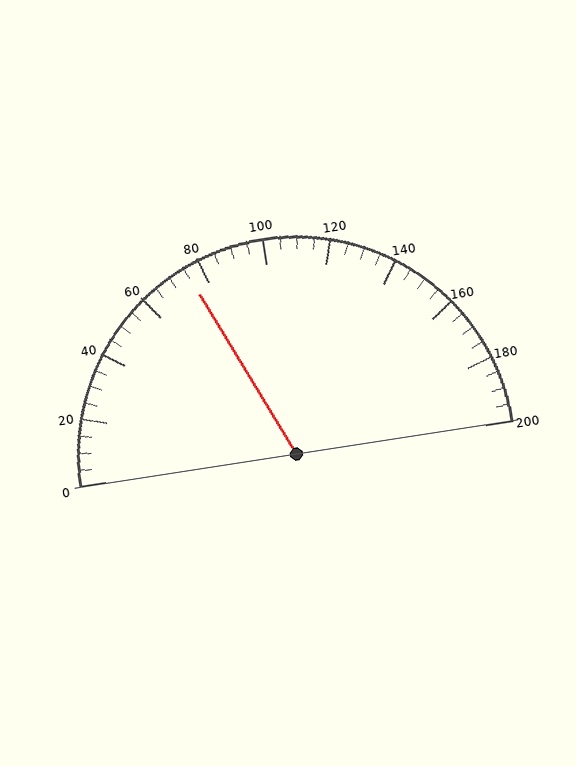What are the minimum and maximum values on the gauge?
The gauge ranges from 0 to 200.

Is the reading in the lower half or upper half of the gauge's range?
The reading is in the lower half of the range (0 to 200).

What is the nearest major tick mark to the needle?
The nearest major tick mark is 80.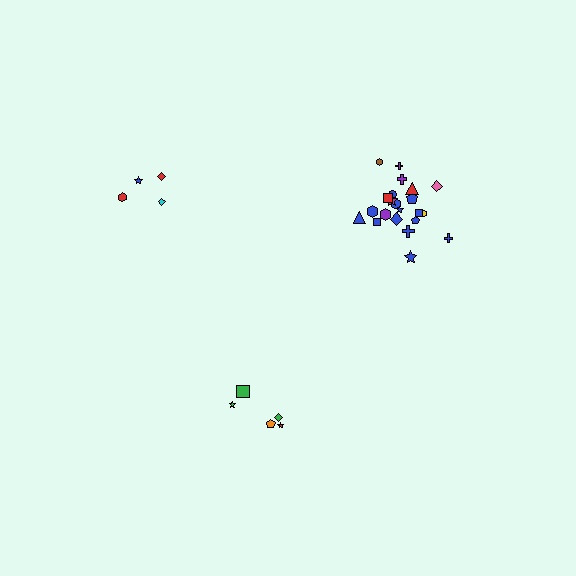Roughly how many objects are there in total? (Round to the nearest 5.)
Roughly 30 objects in total.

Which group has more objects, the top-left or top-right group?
The top-right group.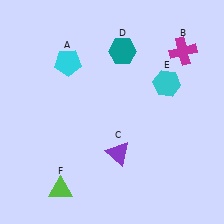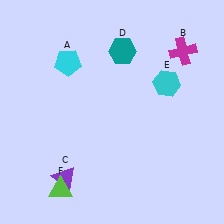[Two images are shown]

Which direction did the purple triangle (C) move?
The purple triangle (C) moved left.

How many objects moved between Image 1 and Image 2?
1 object moved between the two images.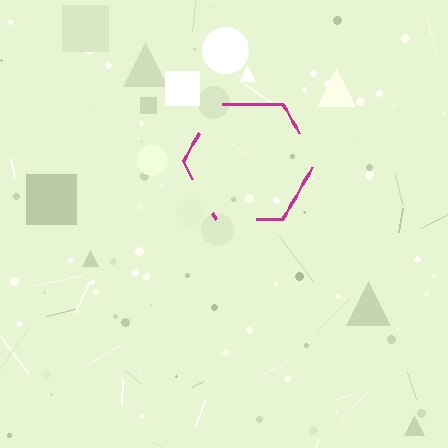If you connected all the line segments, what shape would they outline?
They would outline a hexagon.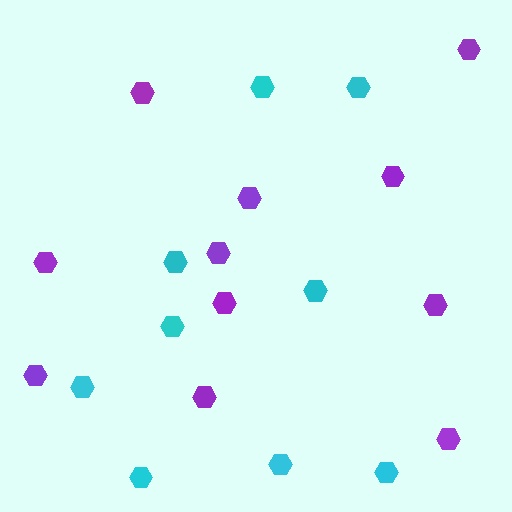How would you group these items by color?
There are 2 groups: one group of purple hexagons (11) and one group of cyan hexagons (9).